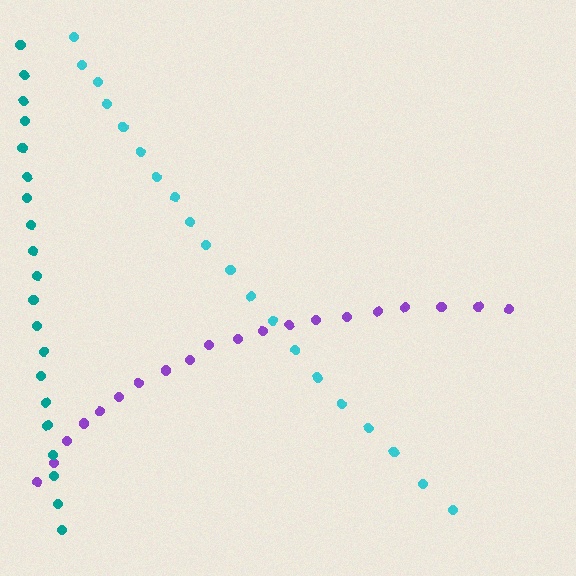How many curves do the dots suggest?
There are 3 distinct paths.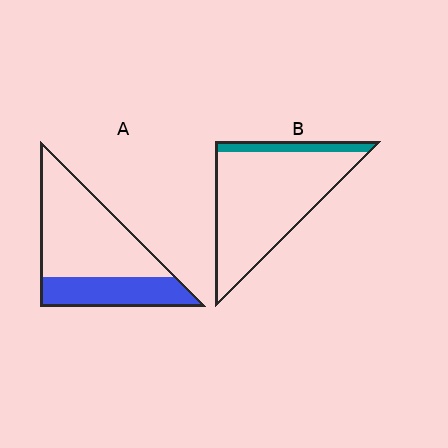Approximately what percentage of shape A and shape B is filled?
A is approximately 35% and B is approximately 15%.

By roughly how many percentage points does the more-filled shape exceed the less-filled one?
By roughly 20 percentage points (A over B).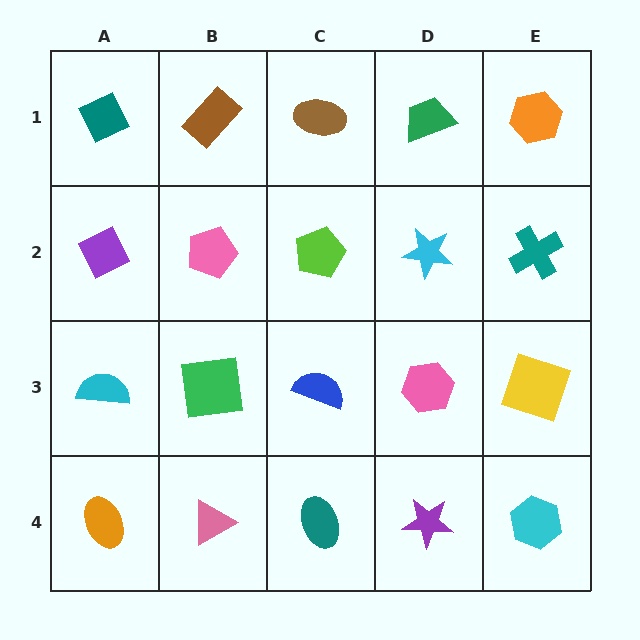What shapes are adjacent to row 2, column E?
An orange hexagon (row 1, column E), a yellow square (row 3, column E), a cyan star (row 2, column D).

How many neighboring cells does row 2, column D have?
4.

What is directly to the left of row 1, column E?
A green trapezoid.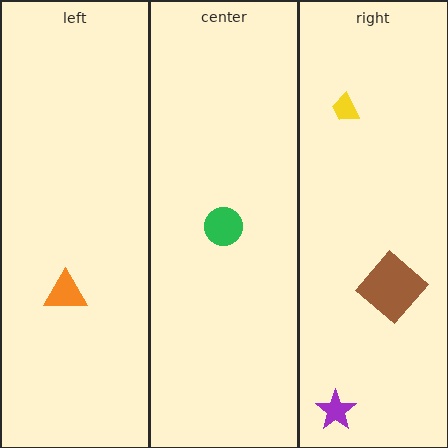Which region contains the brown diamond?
The right region.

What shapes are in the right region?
The yellow trapezoid, the brown diamond, the purple star.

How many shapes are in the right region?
3.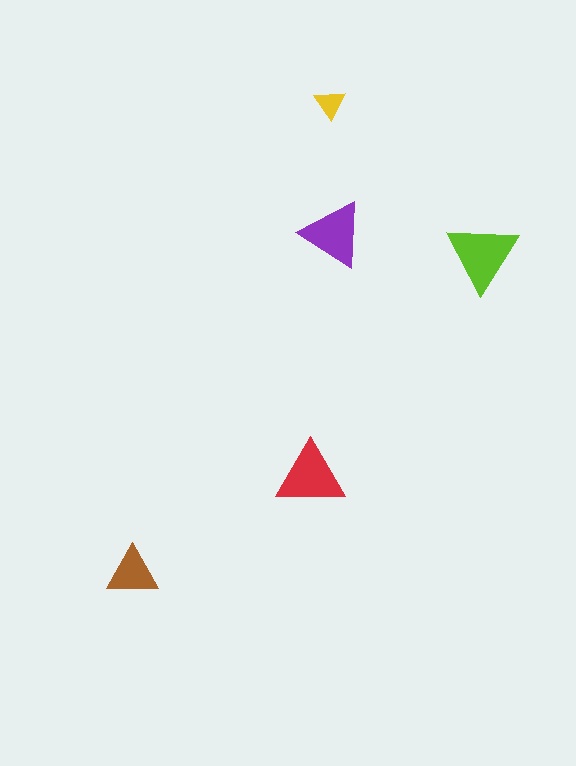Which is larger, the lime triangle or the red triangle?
The lime one.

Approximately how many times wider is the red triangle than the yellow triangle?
About 2 times wider.